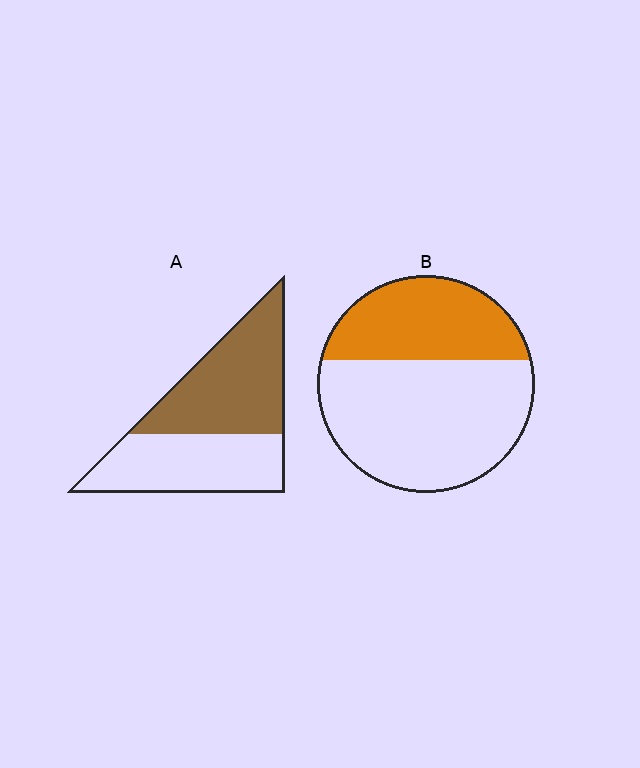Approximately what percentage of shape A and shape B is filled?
A is approximately 55% and B is approximately 35%.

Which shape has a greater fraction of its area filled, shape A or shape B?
Shape A.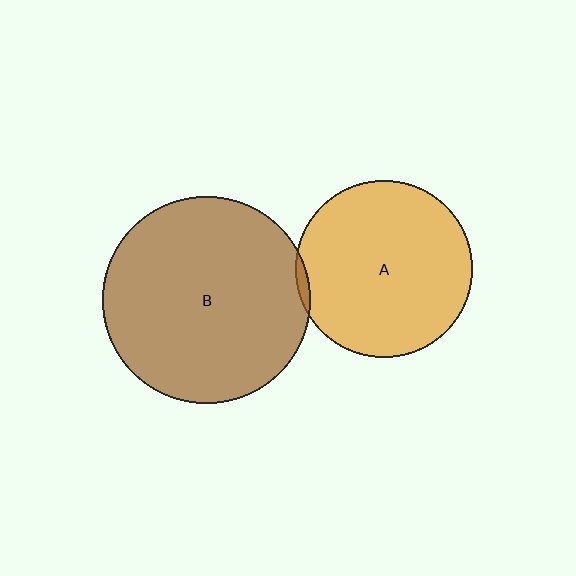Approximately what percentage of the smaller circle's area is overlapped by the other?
Approximately 5%.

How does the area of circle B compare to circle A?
Approximately 1.4 times.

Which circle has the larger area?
Circle B (brown).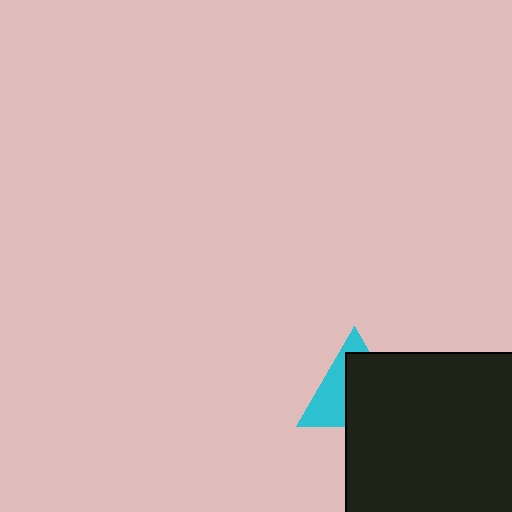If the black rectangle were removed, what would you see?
You would see the complete cyan triangle.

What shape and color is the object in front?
The object in front is a black rectangle.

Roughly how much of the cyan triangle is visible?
A small part of it is visible (roughly 42%).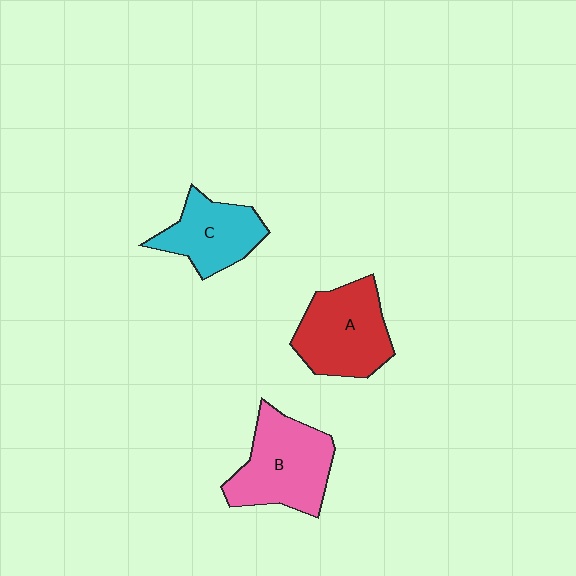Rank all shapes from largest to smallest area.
From largest to smallest: B (pink), A (red), C (cyan).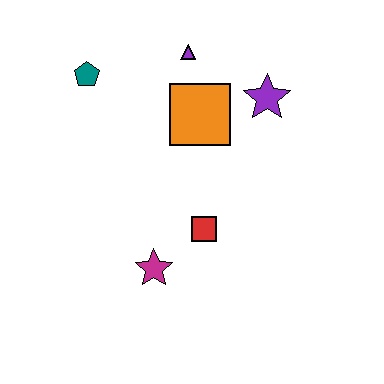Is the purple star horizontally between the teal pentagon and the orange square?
No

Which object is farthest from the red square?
The teal pentagon is farthest from the red square.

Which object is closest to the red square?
The magenta star is closest to the red square.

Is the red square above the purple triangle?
No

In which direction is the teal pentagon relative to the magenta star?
The teal pentagon is above the magenta star.